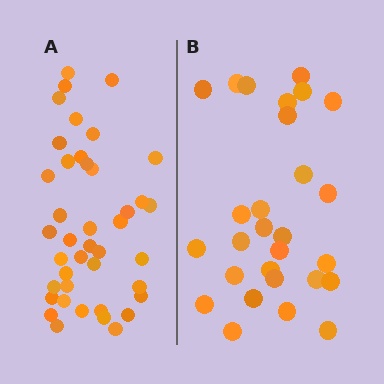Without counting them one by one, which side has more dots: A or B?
Region A (the left region) has more dots.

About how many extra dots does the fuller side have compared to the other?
Region A has approximately 15 more dots than region B.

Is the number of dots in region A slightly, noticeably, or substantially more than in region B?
Region A has substantially more. The ratio is roughly 1.5 to 1.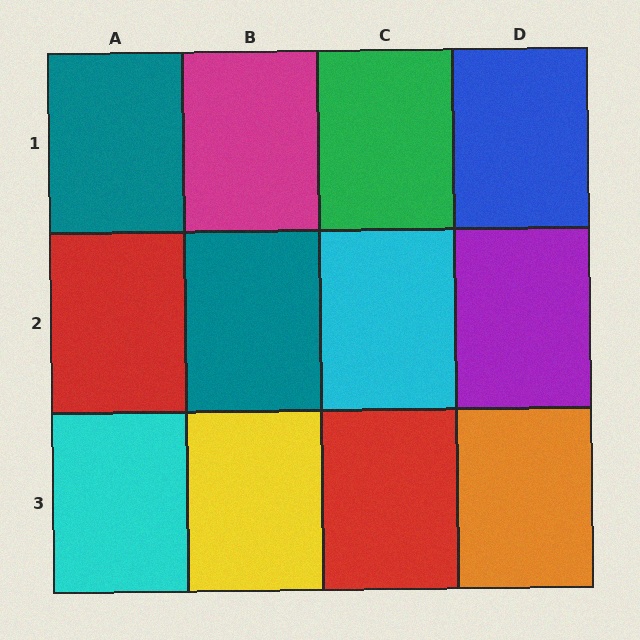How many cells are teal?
2 cells are teal.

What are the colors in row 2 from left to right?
Red, teal, cyan, purple.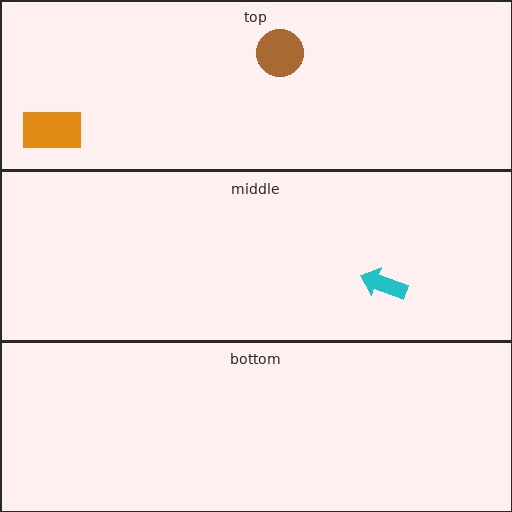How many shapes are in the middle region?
1.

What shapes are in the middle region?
The cyan arrow.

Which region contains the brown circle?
The top region.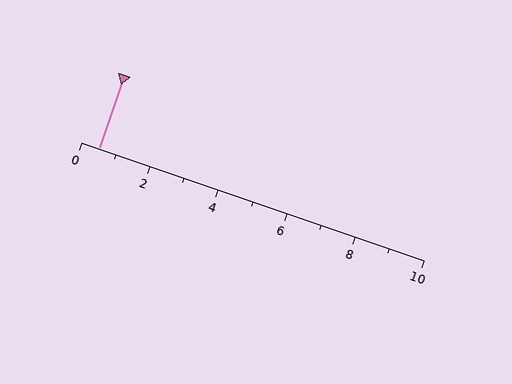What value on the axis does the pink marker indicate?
The marker indicates approximately 0.5.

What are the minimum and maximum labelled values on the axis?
The axis runs from 0 to 10.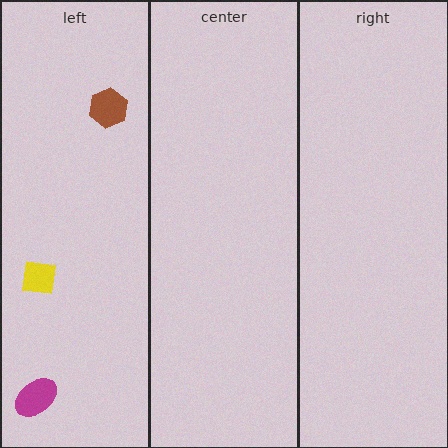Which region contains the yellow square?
The left region.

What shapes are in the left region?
The brown hexagon, the yellow square, the magenta ellipse.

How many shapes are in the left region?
3.